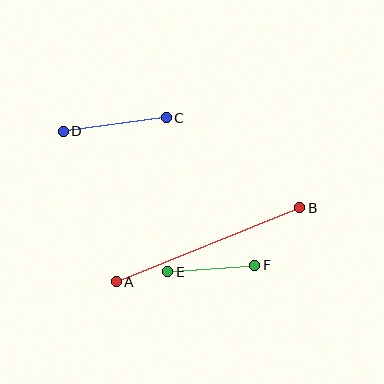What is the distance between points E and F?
The distance is approximately 87 pixels.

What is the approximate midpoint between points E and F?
The midpoint is at approximately (211, 269) pixels.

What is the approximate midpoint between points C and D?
The midpoint is at approximately (115, 124) pixels.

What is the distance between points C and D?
The distance is approximately 104 pixels.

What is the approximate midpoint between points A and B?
The midpoint is at approximately (208, 245) pixels.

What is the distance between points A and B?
The distance is approximately 198 pixels.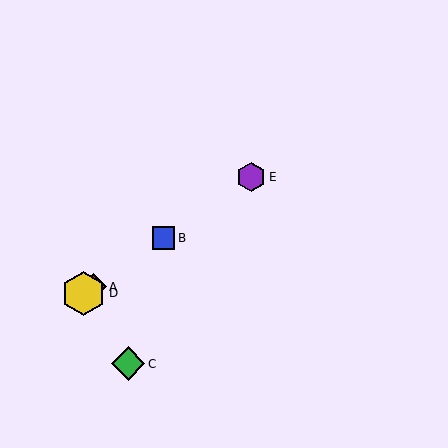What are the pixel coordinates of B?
Object B is at (163, 238).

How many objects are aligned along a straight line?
4 objects (A, B, D, E) are aligned along a straight line.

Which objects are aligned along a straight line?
Objects A, B, D, E are aligned along a straight line.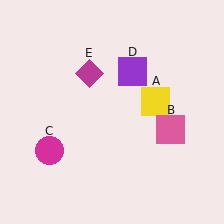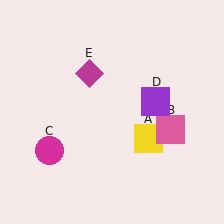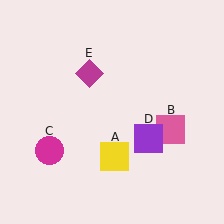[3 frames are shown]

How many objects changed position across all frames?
2 objects changed position: yellow square (object A), purple square (object D).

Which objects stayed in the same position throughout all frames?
Pink square (object B) and magenta circle (object C) and magenta diamond (object E) remained stationary.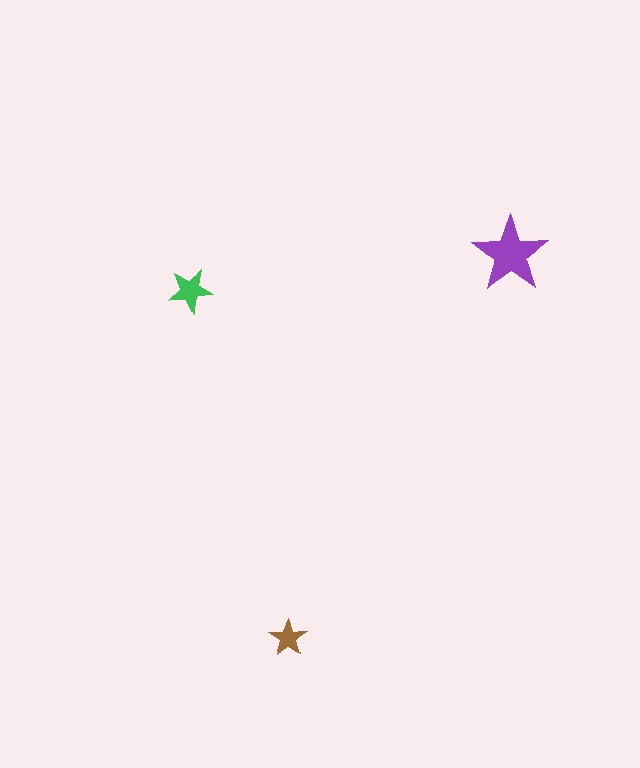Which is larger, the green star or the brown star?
The green one.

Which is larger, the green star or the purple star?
The purple one.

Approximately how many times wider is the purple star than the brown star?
About 2 times wider.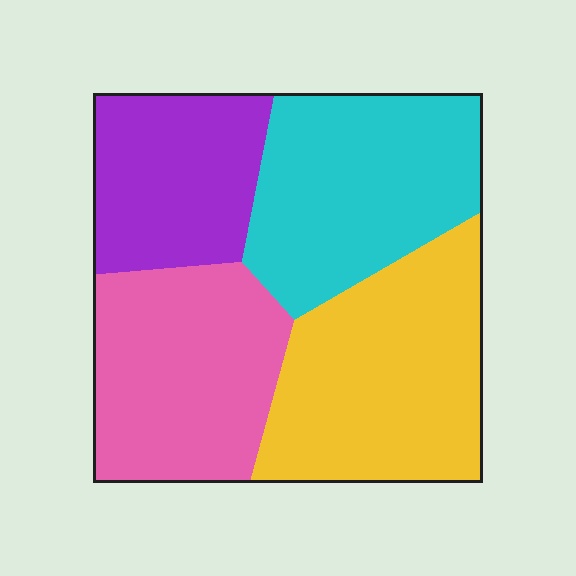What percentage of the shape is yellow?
Yellow takes up between a sixth and a third of the shape.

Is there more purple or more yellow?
Yellow.